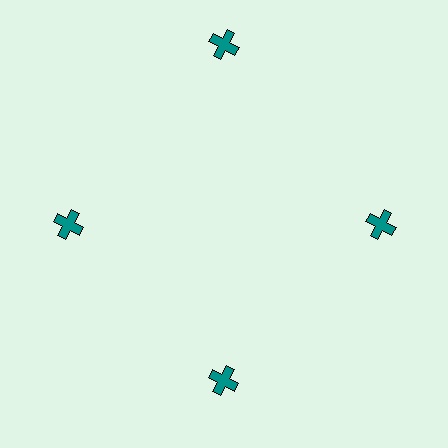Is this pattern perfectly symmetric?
No. The 4 teal crosses are arranged in a ring, but one element near the 12 o'clock position is pushed outward from the center, breaking the 4-fold rotational symmetry.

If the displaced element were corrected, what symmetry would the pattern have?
It would have 4-fold rotational symmetry — the pattern would map onto itself every 90 degrees.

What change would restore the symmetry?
The symmetry would be restored by moving it inward, back onto the ring so that all 4 crosses sit at equal angles and equal distance from the center.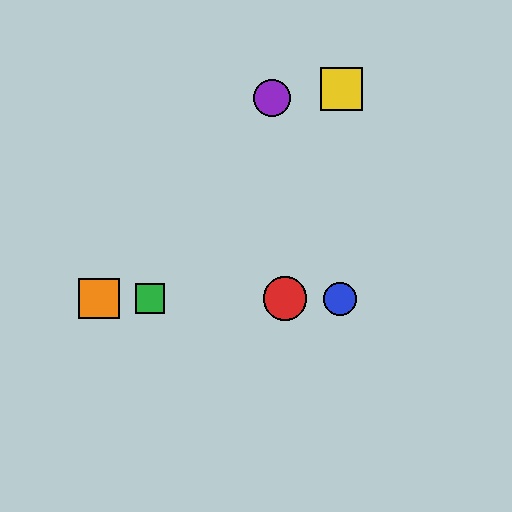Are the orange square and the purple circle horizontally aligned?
No, the orange square is at y≈299 and the purple circle is at y≈98.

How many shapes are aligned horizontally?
4 shapes (the red circle, the blue circle, the green square, the orange square) are aligned horizontally.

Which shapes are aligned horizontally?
The red circle, the blue circle, the green square, the orange square are aligned horizontally.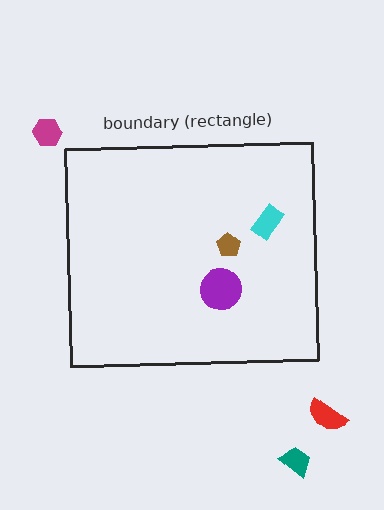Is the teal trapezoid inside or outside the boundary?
Outside.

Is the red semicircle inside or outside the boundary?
Outside.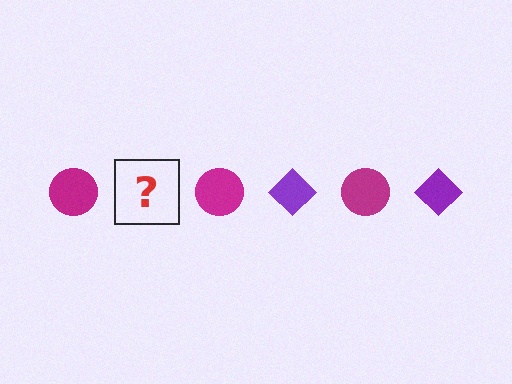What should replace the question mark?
The question mark should be replaced with a purple diamond.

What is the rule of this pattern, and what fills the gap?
The rule is that the pattern alternates between magenta circle and purple diamond. The gap should be filled with a purple diamond.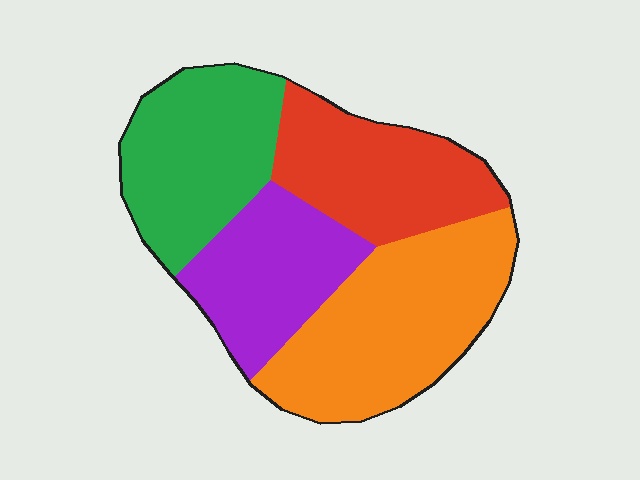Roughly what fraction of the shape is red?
Red covers roughly 25% of the shape.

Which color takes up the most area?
Orange, at roughly 30%.